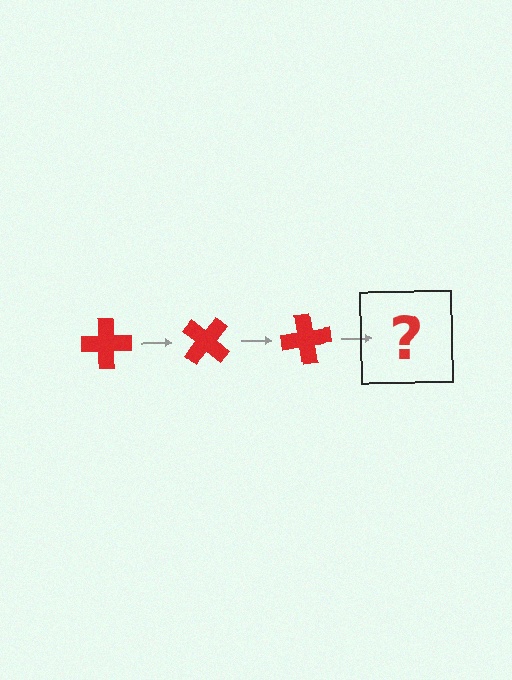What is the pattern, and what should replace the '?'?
The pattern is that the cross rotates 40 degrees each step. The '?' should be a red cross rotated 120 degrees.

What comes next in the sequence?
The next element should be a red cross rotated 120 degrees.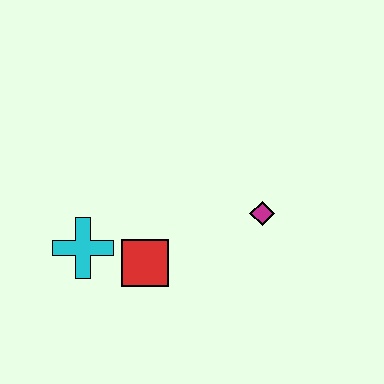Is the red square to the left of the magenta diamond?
Yes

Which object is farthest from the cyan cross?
The magenta diamond is farthest from the cyan cross.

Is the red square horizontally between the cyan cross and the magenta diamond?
Yes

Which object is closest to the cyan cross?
The red square is closest to the cyan cross.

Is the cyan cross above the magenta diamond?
No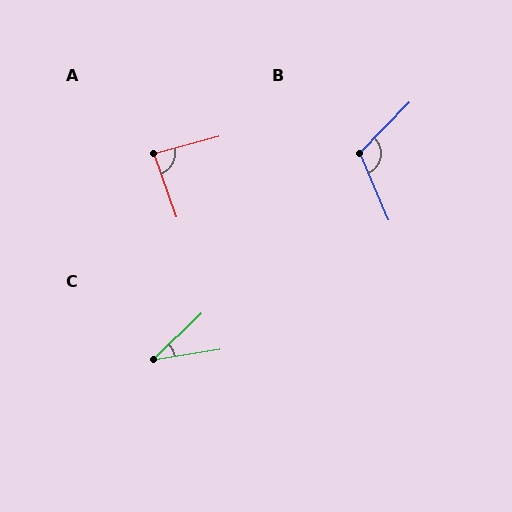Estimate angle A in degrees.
Approximately 86 degrees.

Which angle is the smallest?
C, at approximately 35 degrees.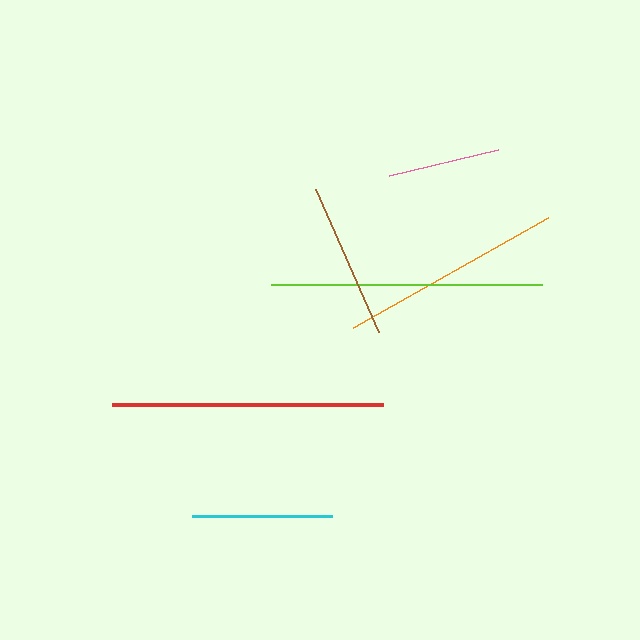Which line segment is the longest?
The lime line is the longest at approximately 271 pixels.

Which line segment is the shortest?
The pink line is the shortest at approximately 111 pixels.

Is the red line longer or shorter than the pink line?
The red line is longer than the pink line.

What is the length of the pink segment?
The pink segment is approximately 111 pixels long.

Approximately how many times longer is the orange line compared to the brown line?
The orange line is approximately 1.4 times the length of the brown line.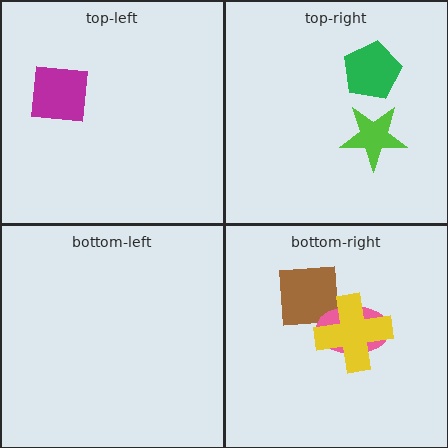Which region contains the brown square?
The bottom-right region.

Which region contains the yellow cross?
The bottom-right region.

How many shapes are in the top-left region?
1.